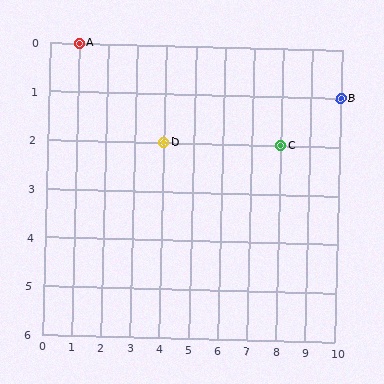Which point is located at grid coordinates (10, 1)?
Point B is at (10, 1).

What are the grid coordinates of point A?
Point A is at grid coordinates (1, 0).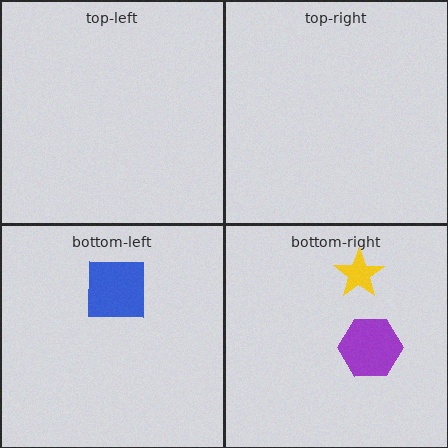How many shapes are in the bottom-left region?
1.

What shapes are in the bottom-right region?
The purple hexagon, the yellow star.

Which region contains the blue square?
The bottom-left region.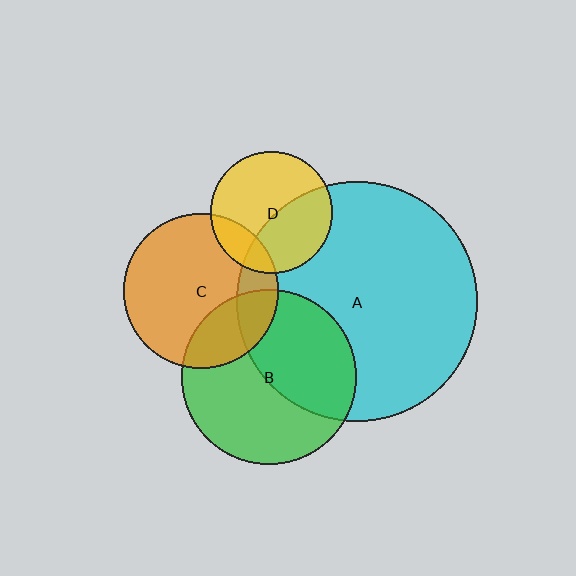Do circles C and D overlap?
Yes.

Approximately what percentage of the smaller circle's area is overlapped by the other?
Approximately 15%.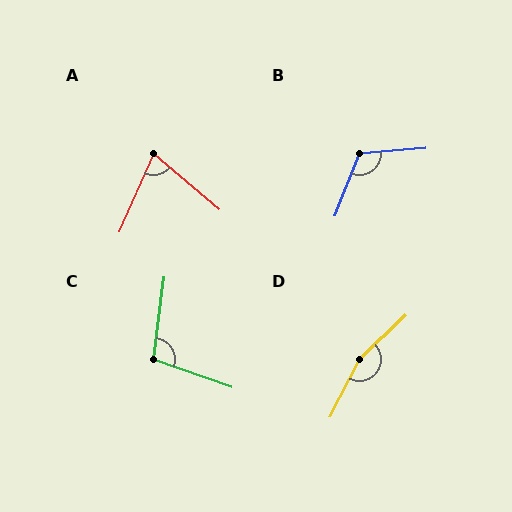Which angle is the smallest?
A, at approximately 74 degrees.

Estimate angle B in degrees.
Approximately 116 degrees.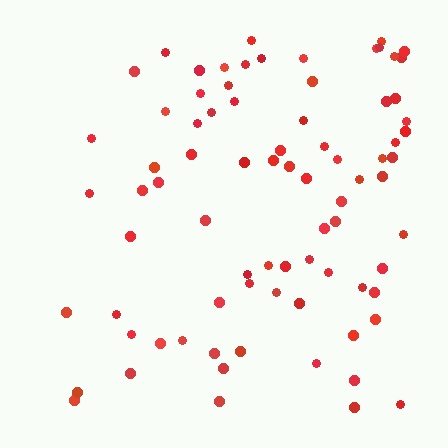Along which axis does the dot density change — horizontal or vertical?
Horizontal.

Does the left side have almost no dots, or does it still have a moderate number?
Still a moderate number, just noticeably fewer than the right.